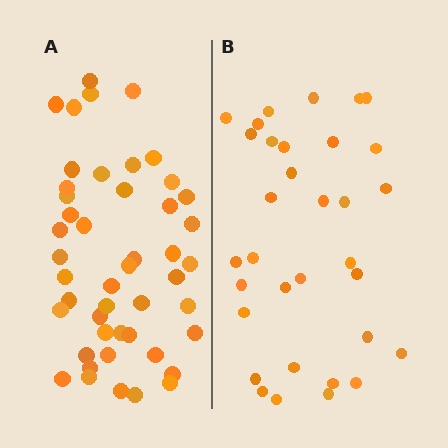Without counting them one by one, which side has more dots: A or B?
Region A (the left region) has more dots.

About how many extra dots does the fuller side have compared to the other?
Region A has approximately 15 more dots than region B.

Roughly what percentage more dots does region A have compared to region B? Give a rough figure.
About 40% more.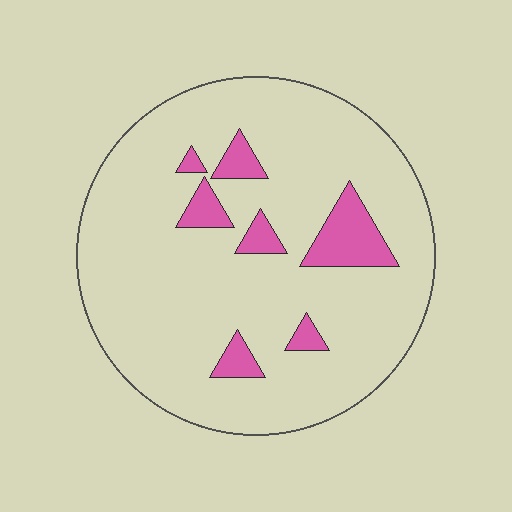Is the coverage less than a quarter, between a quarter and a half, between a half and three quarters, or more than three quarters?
Less than a quarter.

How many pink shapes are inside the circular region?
7.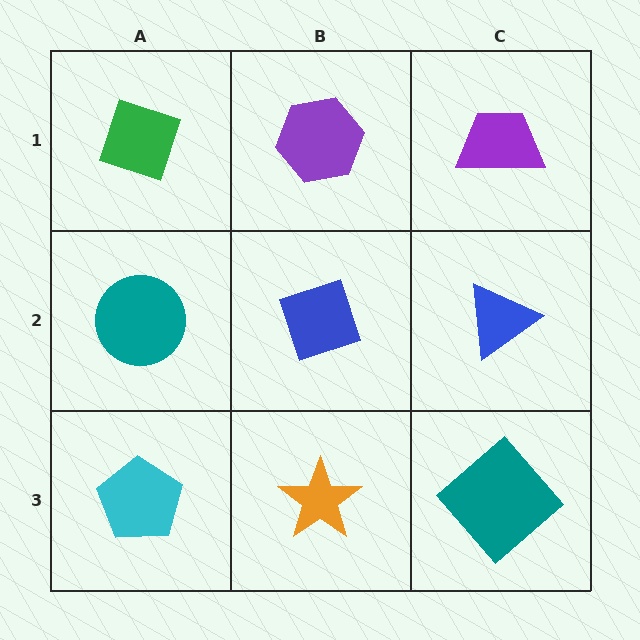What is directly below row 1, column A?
A teal circle.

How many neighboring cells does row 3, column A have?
2.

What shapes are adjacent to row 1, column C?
A blue triangle (row 2, column C), a purple hexagon (row 1, column B).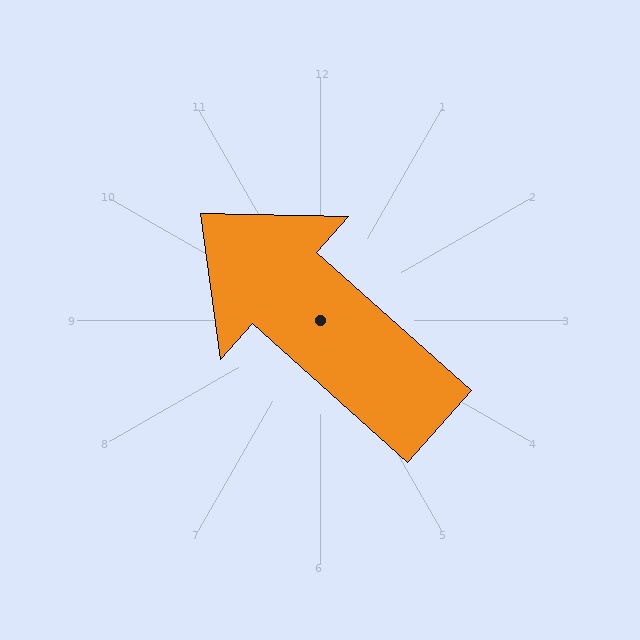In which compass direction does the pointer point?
Northwest.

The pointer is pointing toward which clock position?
Roughly 10 o'clock.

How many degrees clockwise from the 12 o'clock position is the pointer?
Approximately 312 degrees.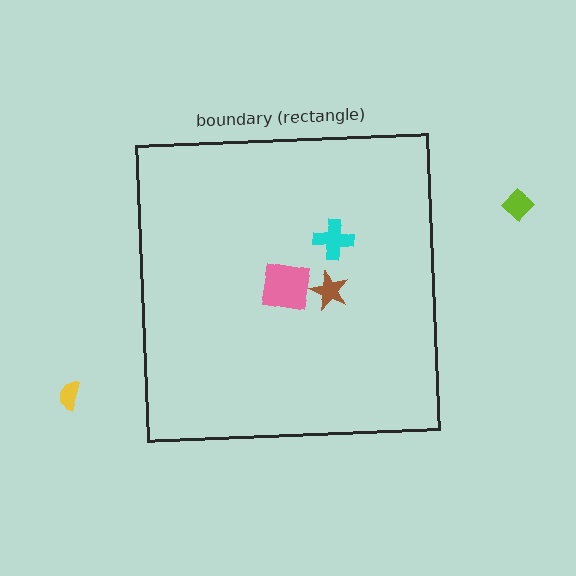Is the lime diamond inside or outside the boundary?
Outside.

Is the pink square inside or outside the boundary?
Inside.